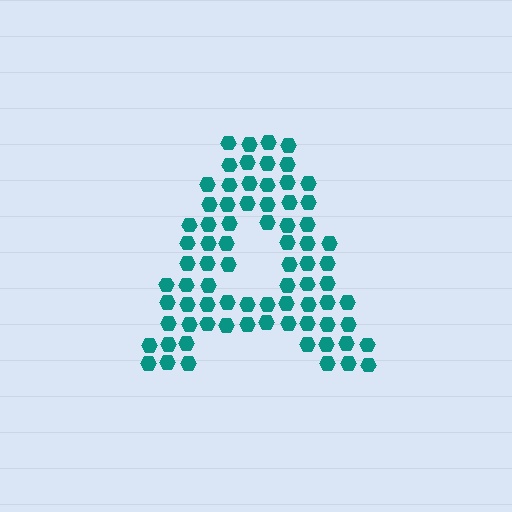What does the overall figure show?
The overall figure shows the letter A.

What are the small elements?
The small elements are hexagons.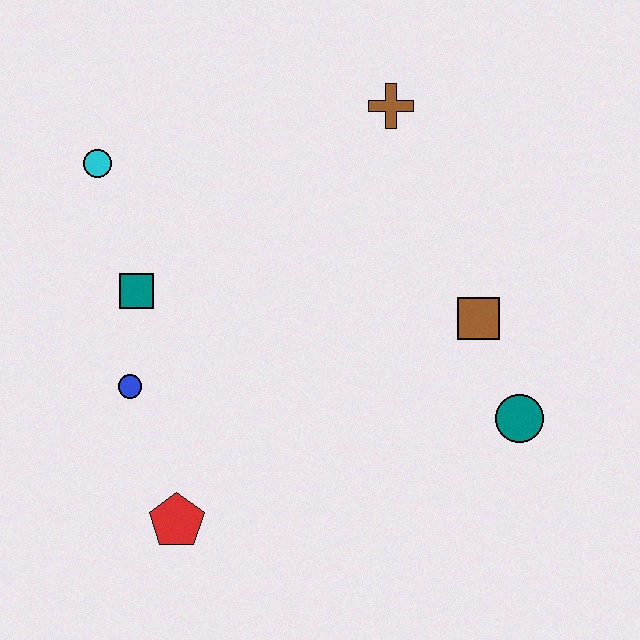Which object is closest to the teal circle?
The brown square is closest to the teal circle.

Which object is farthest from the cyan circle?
The teal circle is farthest from the cyan circle.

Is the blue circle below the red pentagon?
No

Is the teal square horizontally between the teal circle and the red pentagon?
No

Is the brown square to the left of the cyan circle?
No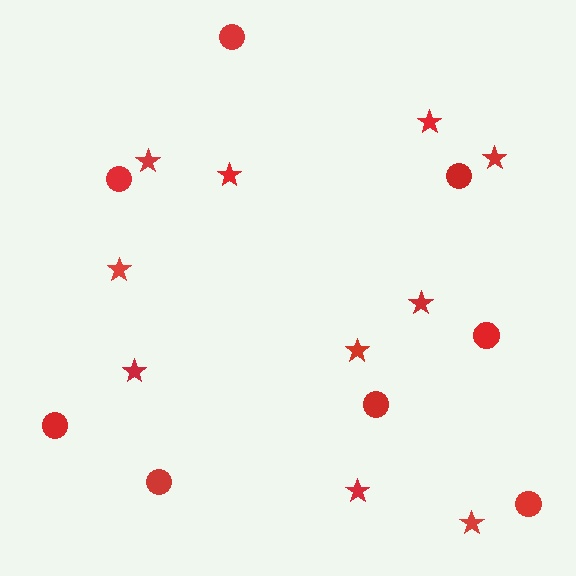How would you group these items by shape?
There are 2 groups: one group of circles (8) and one group of stars (10).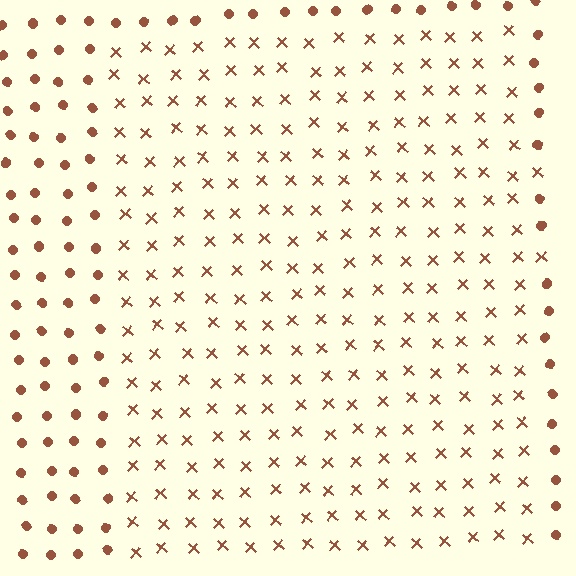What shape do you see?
I see a rectangle.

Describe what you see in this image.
The image is filled with small brown elements arranged in a uniform grid. A rectangle-shaped region contains X marks, while the surrounding area contains circles. The boundary is defined purely by the change in element shape.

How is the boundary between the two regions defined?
The boundary is defined by a change in element shape: X marks inside vs. circles outside. All elements share the same color and spacing.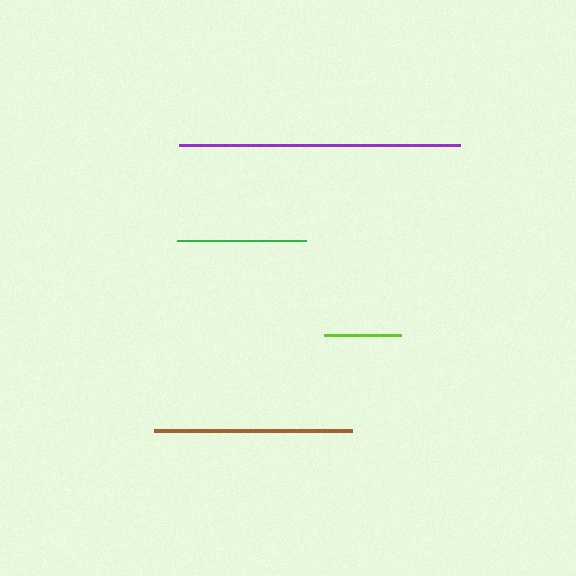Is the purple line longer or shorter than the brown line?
The purple line is longer than the brown line.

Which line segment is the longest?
The purple line is the longest at approximately 280 pixels.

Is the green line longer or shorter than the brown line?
The brown line is longer than the green line.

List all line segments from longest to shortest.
From longest to shortest: purple, brown, green, lime.